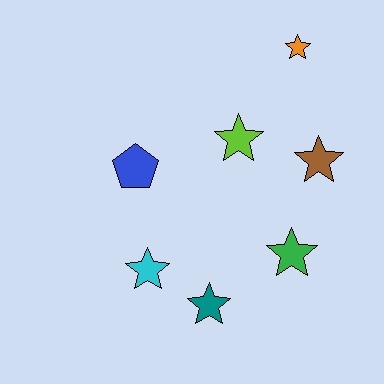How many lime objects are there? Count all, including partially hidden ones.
There is 1 lime object.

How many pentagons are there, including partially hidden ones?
There is 1 pentagon.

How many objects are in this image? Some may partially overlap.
There are 7 objects.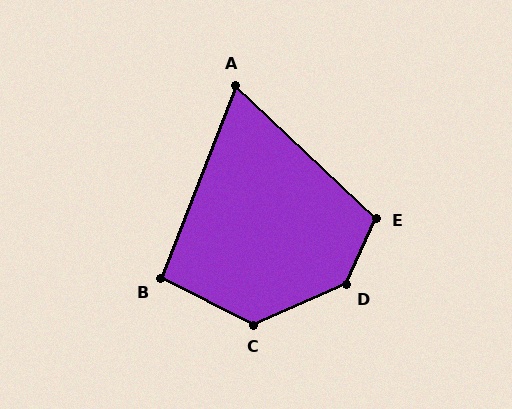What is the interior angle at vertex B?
Approximately 96 degrees (obtuse).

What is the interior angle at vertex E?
Approximately 109 degrees (obtuse).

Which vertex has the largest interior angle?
D, at approximately 138 degrees.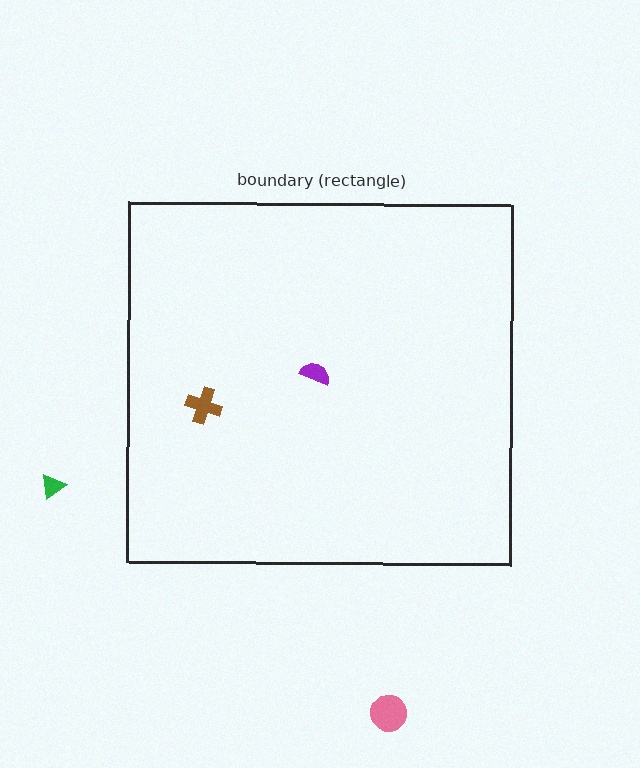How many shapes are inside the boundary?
2 inside, 2 outside.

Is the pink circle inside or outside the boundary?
Outside.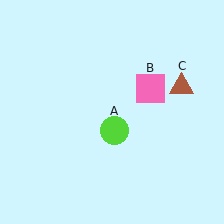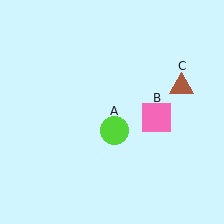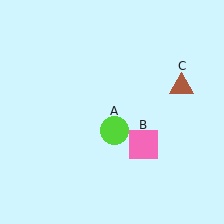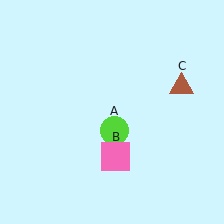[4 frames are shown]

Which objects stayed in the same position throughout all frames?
Lime circle (object A) and brown triangle (object C) remained stationary.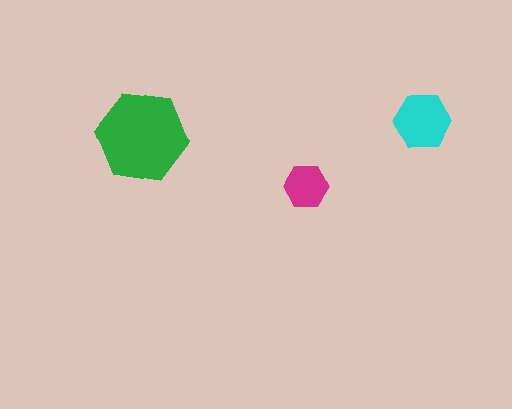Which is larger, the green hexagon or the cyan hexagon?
The green one.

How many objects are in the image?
There are 3 objects in the image.